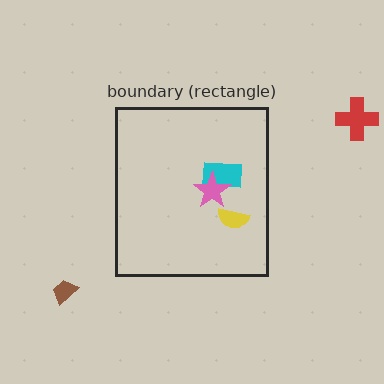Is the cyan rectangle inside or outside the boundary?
Inside.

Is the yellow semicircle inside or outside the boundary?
Inside.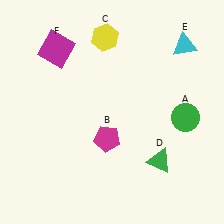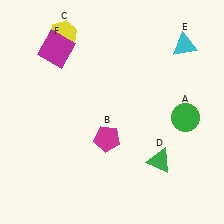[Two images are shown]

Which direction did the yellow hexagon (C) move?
The yellow hexagon (C) moved left.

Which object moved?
The yellow hexagon (C) moved left.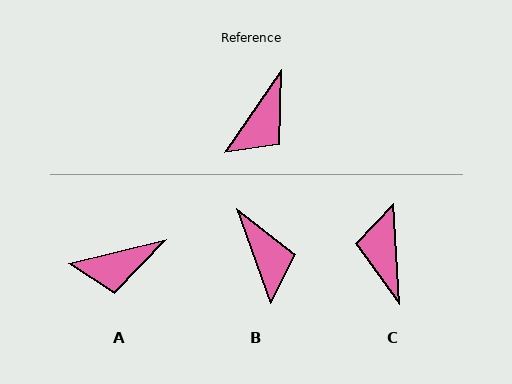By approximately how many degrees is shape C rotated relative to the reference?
Approximately 142 degrees clockwise.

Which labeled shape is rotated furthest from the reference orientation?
C, about 142 degrees away.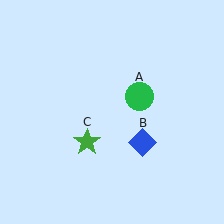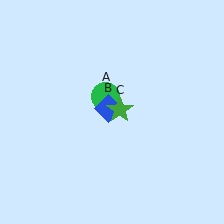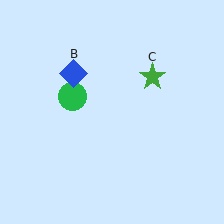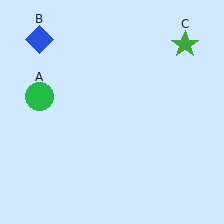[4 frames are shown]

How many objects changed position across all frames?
3 objects changed position: green circle (object A), blue diamond (object B), green star (object C).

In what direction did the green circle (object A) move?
The green circle (object A) moved left.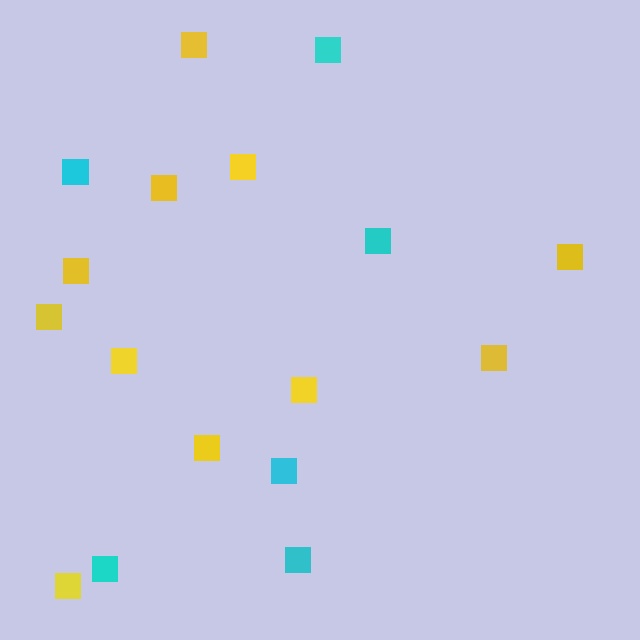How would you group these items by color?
There are 2 groups: one group of yellow squares (11) and one group of cyan squares (6).